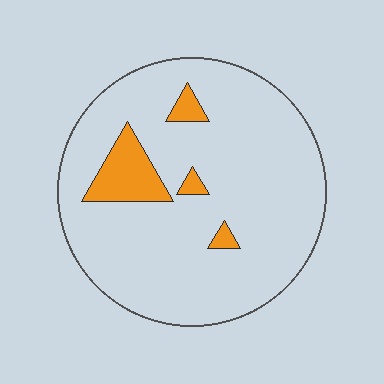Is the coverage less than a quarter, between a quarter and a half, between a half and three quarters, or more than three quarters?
Less than a quarter.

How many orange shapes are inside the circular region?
4.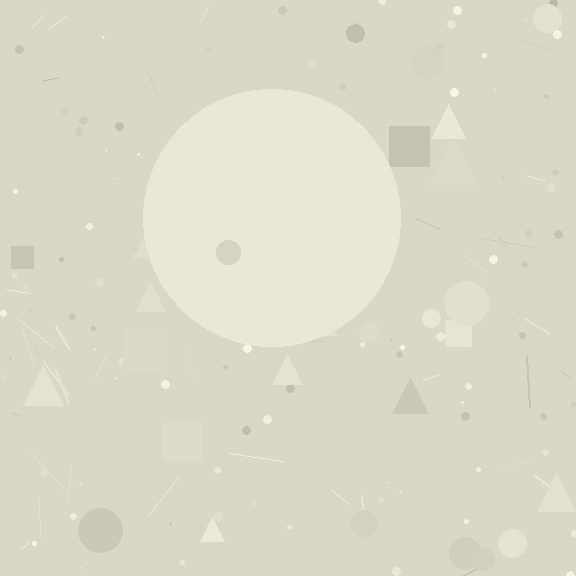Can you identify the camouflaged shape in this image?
The camouflaged shape is a circle.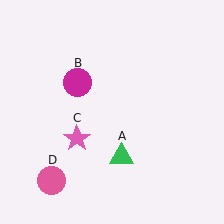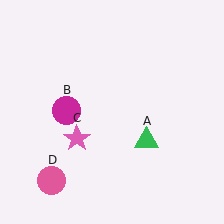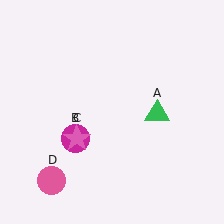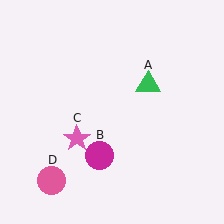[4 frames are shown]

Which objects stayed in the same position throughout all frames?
Pink star (object C) and pink circle (object D) remained stationary.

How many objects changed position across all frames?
2 objects changed position: green triangle (object A), magenta circle (object B).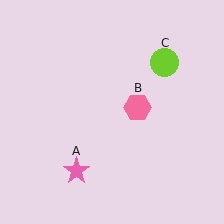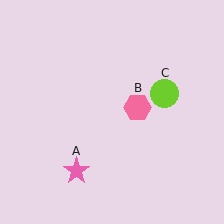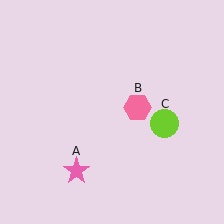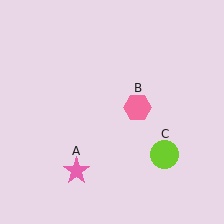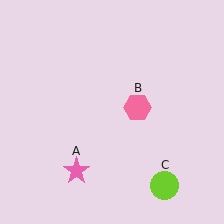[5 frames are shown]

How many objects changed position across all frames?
1 object changed position: lime circle (object C).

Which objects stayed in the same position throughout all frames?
Pink star (object A) and pink hexagon (object B) remained stationary.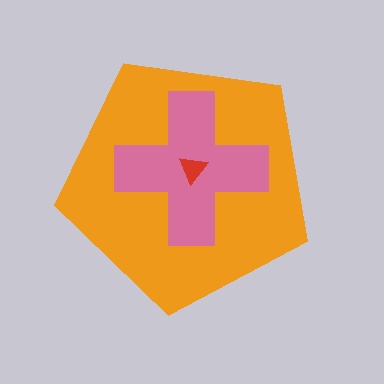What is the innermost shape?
The red triangle.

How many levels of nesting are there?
3.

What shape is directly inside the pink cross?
The red triangle.